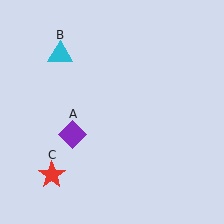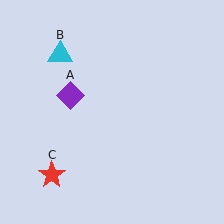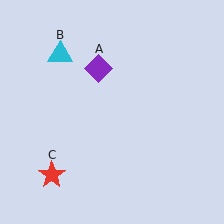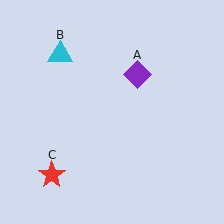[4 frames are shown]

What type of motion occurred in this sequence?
The purple diamond (object A) rotated clockwise around the center of the scene.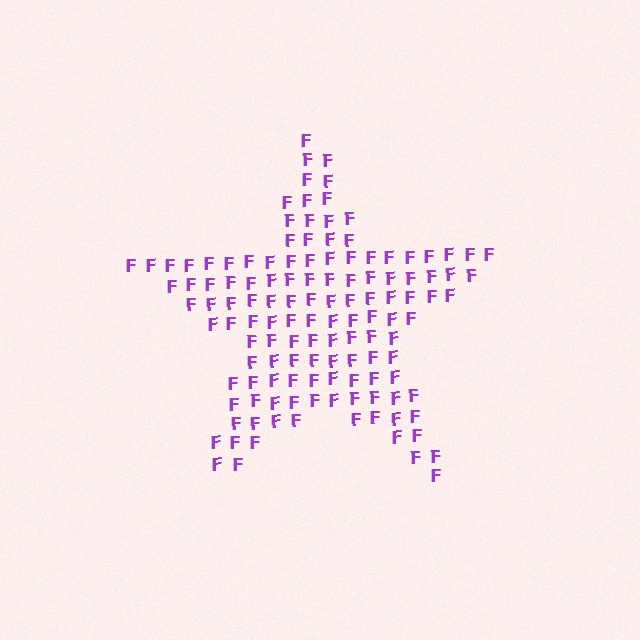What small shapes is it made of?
It is made of small letter F's.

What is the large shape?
The large shape is a star.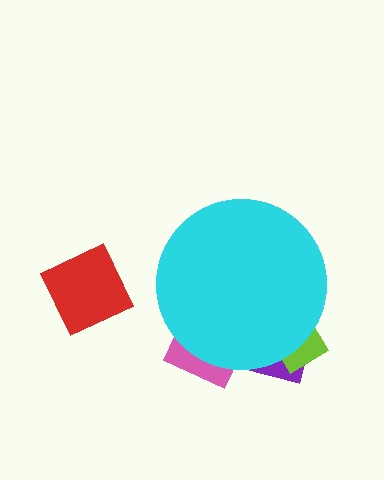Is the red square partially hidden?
No, the red square is fully visible.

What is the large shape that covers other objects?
A cyan circle.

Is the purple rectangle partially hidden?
Yes, the purple rectangle is partially hidden behind the cyan circle.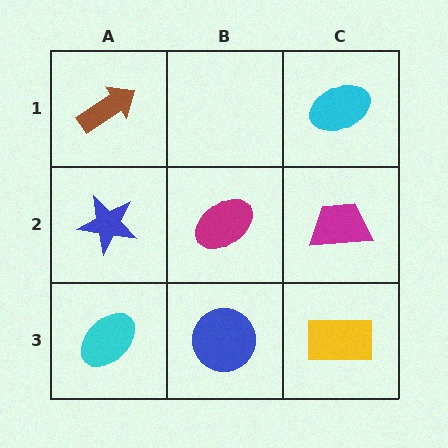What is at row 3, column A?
A cyan ellipse.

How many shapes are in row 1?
2 shapes.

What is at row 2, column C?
A magenta trapezoid.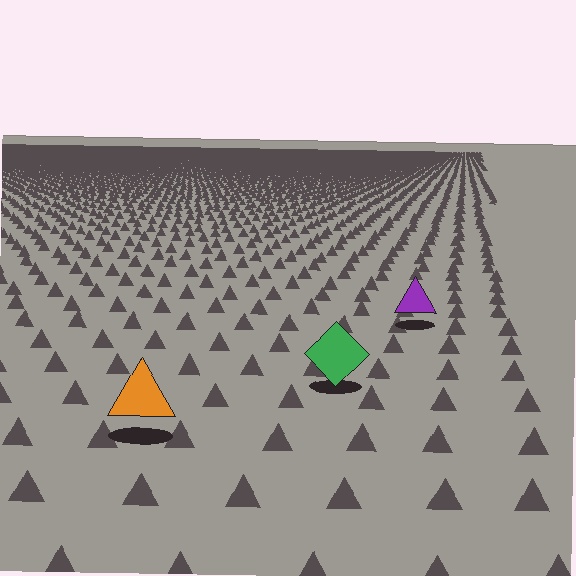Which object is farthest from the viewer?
The purple triangle is farthest from the viewer. It appears smaller and the ground texture around it is denser.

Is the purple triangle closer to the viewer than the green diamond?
No. The green diamond is closer — you can tell from the texture gradient: the ground texture is coarser near it.